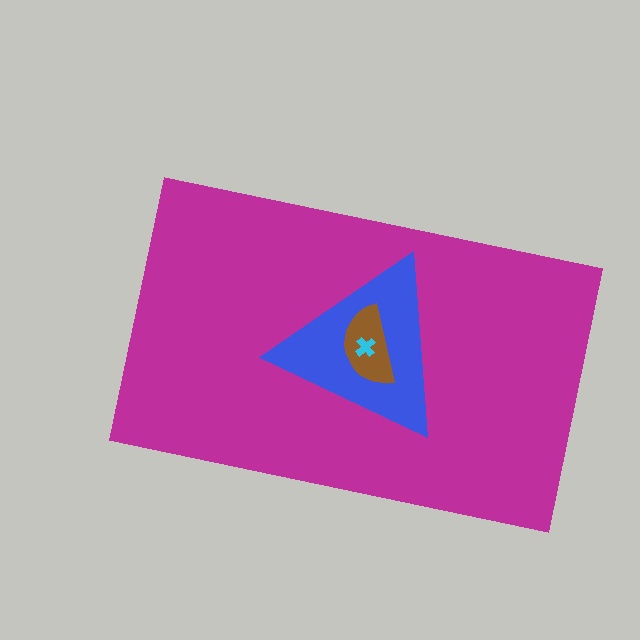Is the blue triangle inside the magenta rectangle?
Yes.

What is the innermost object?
The cyan cross.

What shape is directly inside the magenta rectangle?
The blue triangle.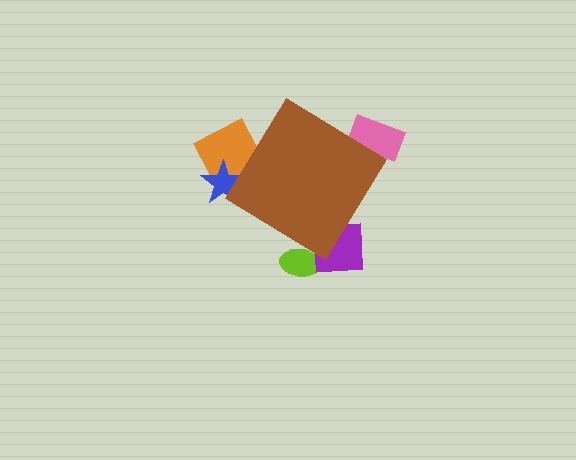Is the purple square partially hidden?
Yes, the purple square is partially hidden behind the brown diamond.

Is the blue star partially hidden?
Yes, the blue star is partially hidden behind the brown diamond.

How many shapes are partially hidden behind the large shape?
5 shapes are partially hidden.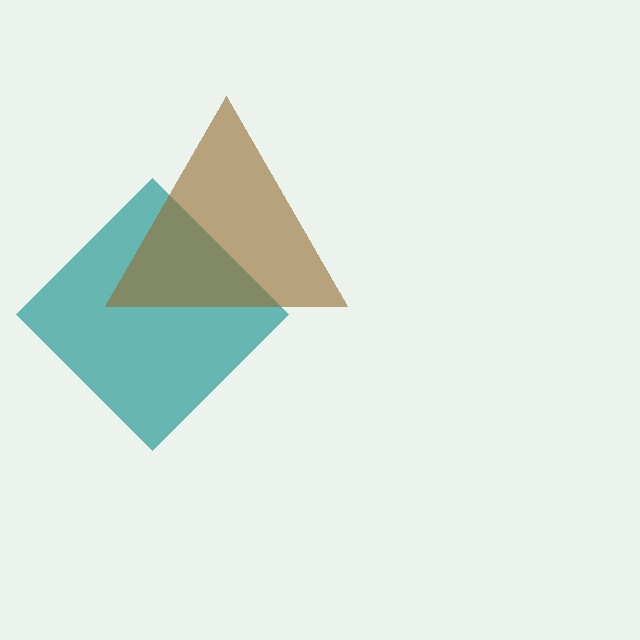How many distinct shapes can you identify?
There are 2 distinct shapes: a teal diamond, a brown triangle.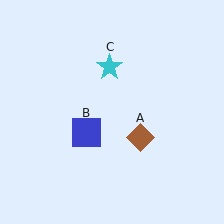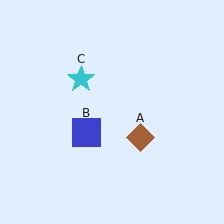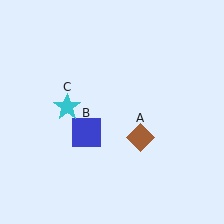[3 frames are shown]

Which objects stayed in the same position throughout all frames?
Brown diamond (object A) and blue square (object B) remained stationary.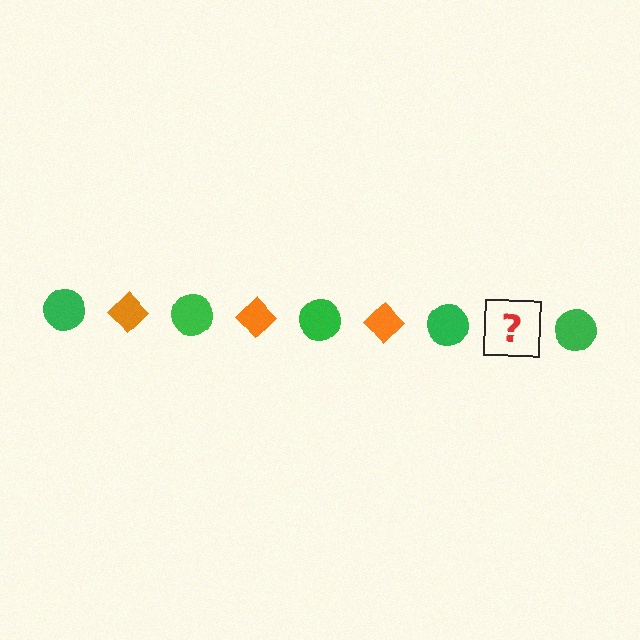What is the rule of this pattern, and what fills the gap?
The rule is that the pattern alternates between green circle and orange diamond. The gap should be filled with an orange diamond.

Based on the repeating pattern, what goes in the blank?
The blank should be an orange diamond.